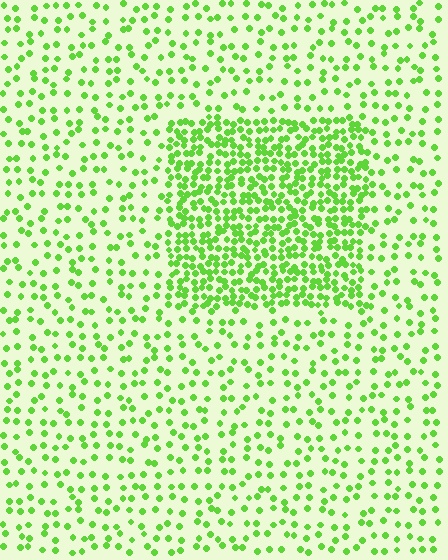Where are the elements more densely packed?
The elements are more densely packed inside the rectangle boundary.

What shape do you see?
I see a rectangle.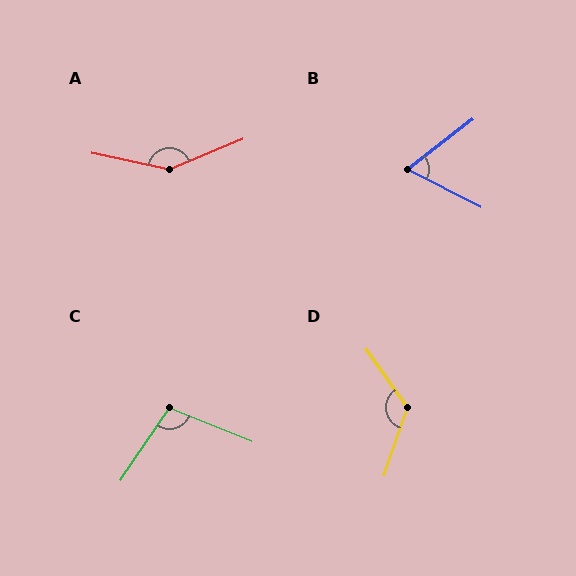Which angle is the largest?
A, at approximately 145 degrees.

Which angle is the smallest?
B, at approximately 65 degrees.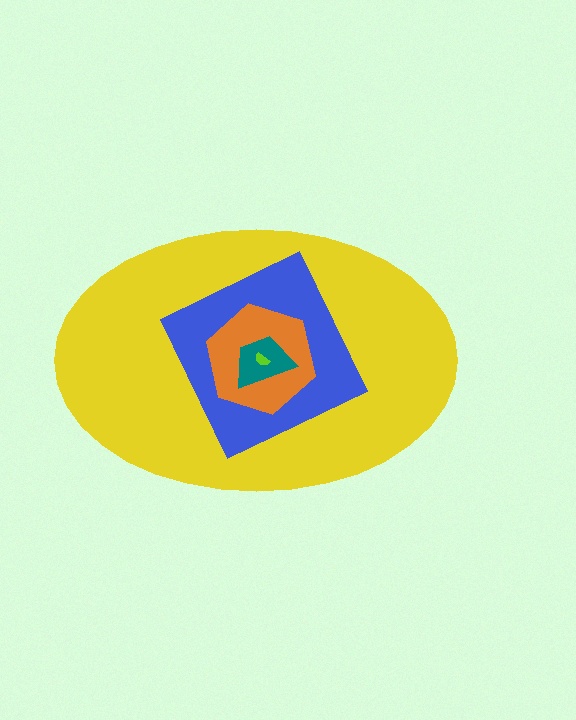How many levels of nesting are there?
5.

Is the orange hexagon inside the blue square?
Yes.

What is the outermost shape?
The yellow ellipse.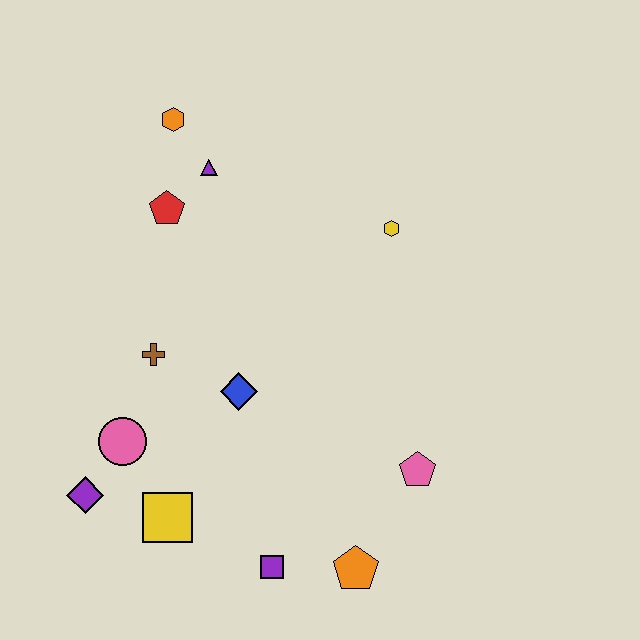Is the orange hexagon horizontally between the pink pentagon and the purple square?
No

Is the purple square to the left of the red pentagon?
No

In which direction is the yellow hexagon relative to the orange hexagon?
The yellow hexagon is to the right of the orange hexagon.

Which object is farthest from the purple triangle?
The orange pentagon is farthest from the purple triangle.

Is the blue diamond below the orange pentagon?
No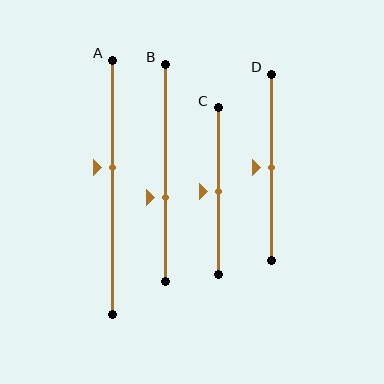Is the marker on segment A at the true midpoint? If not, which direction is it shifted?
No, the marker on segment A is shifted upward by about 8% of the segment length.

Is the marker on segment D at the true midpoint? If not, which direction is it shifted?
Yes, the marker on segment D is at the true midpoint.